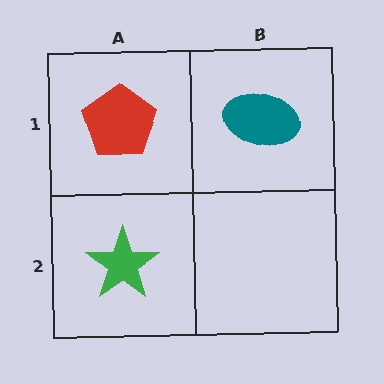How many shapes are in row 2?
1 shape.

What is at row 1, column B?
A teal ellipse.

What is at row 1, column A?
A red pentagon.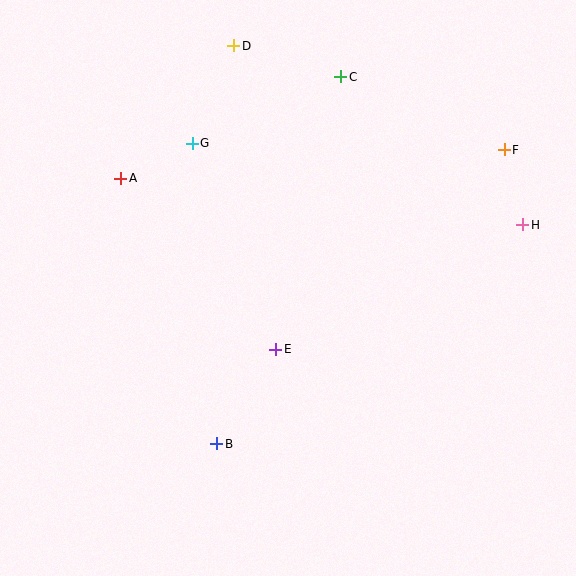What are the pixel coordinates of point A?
Point A is at (121, 178).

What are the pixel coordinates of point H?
Point H is at (523, 225).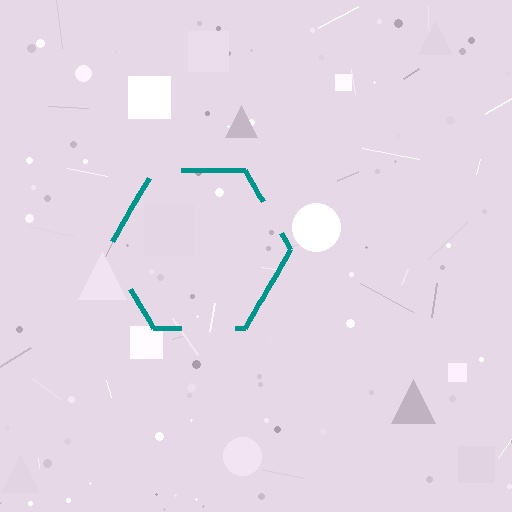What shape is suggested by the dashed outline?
The dashed outline suggests a hexagon.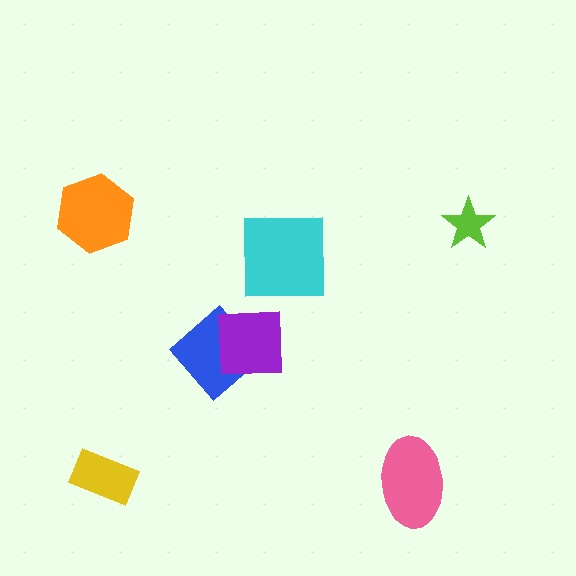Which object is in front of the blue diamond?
The purple square is in front of the blue diamond.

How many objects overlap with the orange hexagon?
0 objects overlap with the orange hexagon.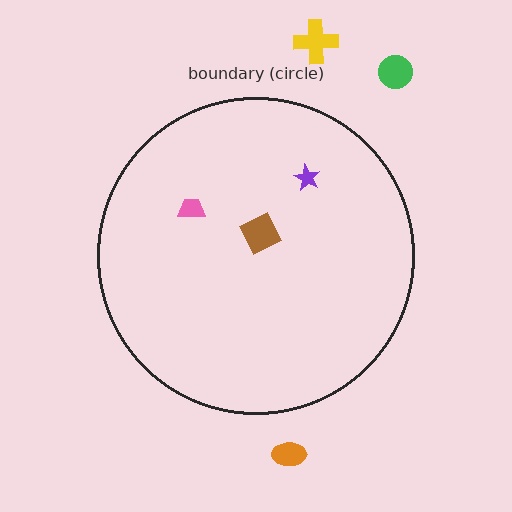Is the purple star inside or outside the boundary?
Inside.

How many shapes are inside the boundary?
3 inside, 3 outside.